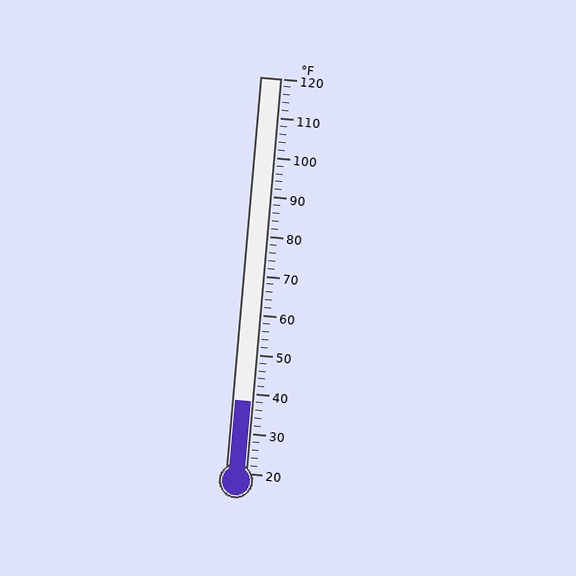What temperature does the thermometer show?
The thermometer shows approximately 38°F.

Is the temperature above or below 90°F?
The temperature is below 90°F.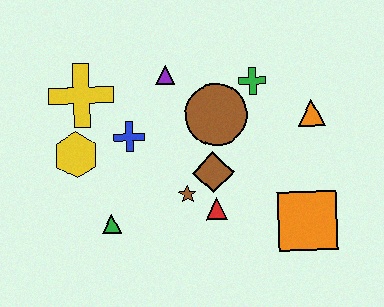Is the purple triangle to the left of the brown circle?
Yes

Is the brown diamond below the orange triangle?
Yes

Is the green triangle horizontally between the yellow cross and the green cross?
Yes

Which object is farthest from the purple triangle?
The orange square is farthest from the purple triangle.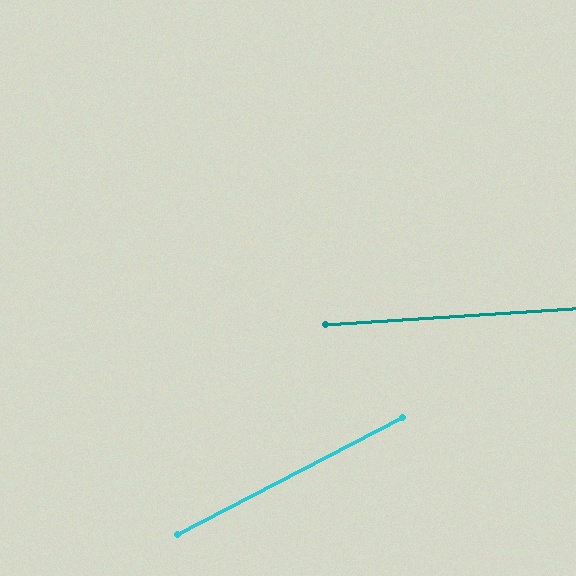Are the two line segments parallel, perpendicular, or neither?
Neither parallel nor perpendicular — they differ by about 24°.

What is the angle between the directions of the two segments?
Approximately 24 degrees.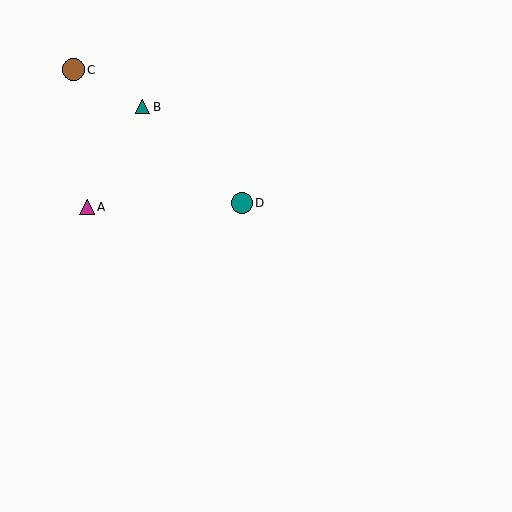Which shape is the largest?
The brown circle (labeled C) is the largest.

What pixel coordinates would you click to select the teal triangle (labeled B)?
Click at (143, 107) to select the teal triangle B.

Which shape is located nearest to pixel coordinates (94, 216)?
The magenta triangle (labeled A) at (87, 207) is nearest to that location.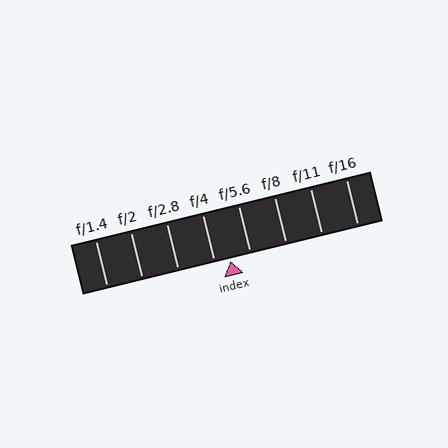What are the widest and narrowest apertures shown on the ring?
The widest aperture shown is f/1.4 and the narrowest is f/16.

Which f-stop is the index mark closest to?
The index mark is closest to f/4.